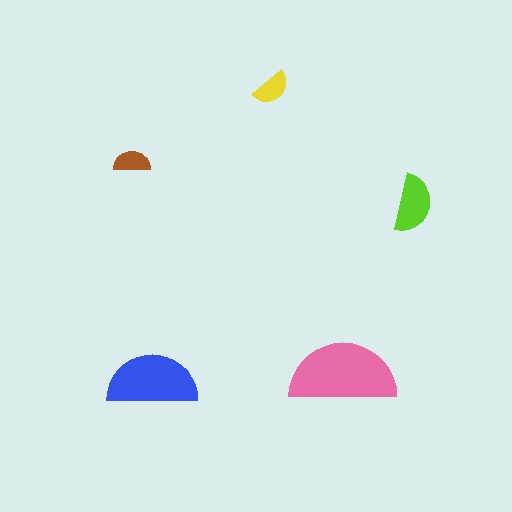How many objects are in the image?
There are 5 objects in the image.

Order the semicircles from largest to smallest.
the pink one, the blue one, the lime one, the yellow one, the brown one.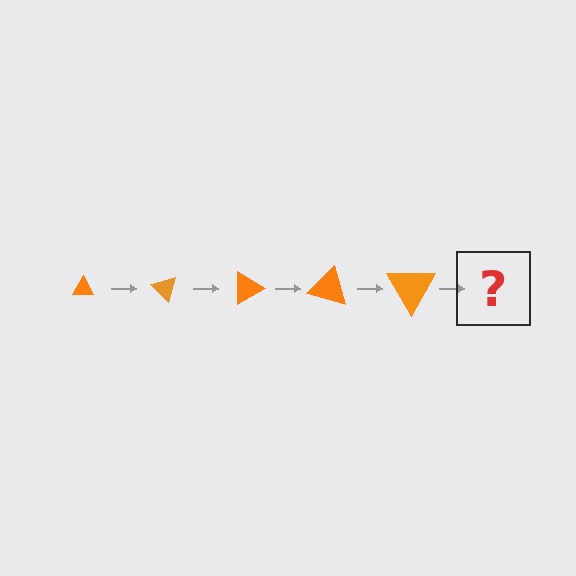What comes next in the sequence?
The next element should be a triangle, larger than the previous one and rotated 225 degrees from the start.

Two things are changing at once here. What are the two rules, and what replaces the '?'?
The two rules are that the triangle grows larger each step and it rotates 45 degrees each step. The '?' should be a triangle, larger than the previous one and rotated 225 degrees from the start.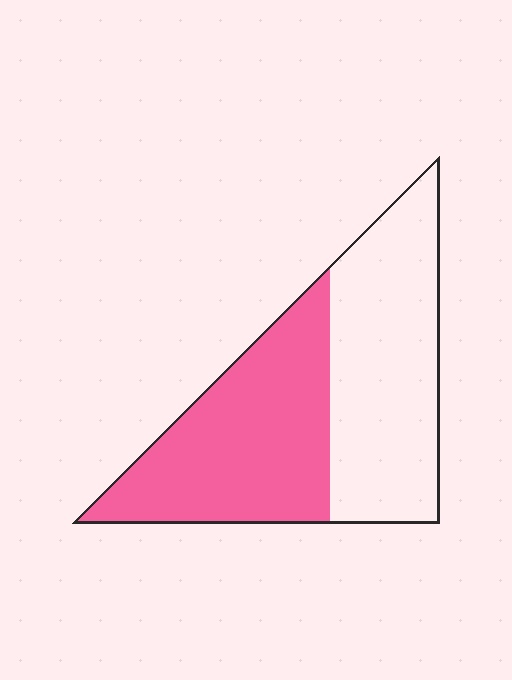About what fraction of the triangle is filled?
About one half (1/2).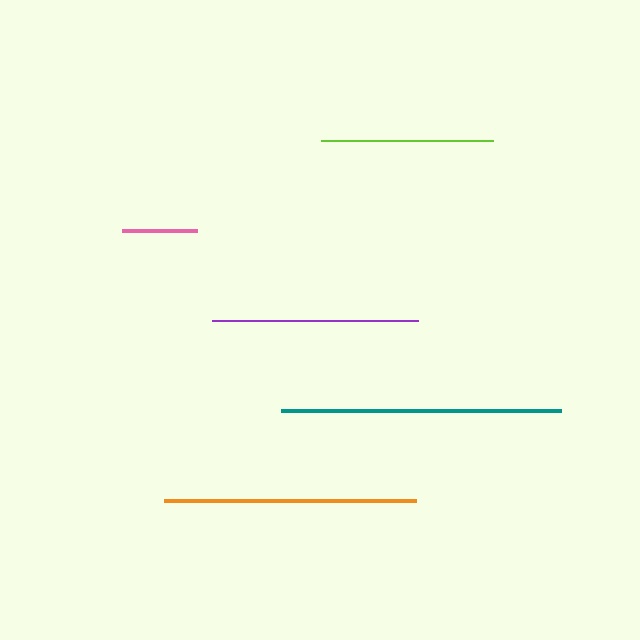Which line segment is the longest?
The teal line is the longest at approximately 280 pixels.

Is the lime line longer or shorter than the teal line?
The teal line is longer than the lime line.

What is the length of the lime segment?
The lime segment is approximately 172 pixels long.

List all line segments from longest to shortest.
From longest to shortest: teal, orange, purple, lime, pink.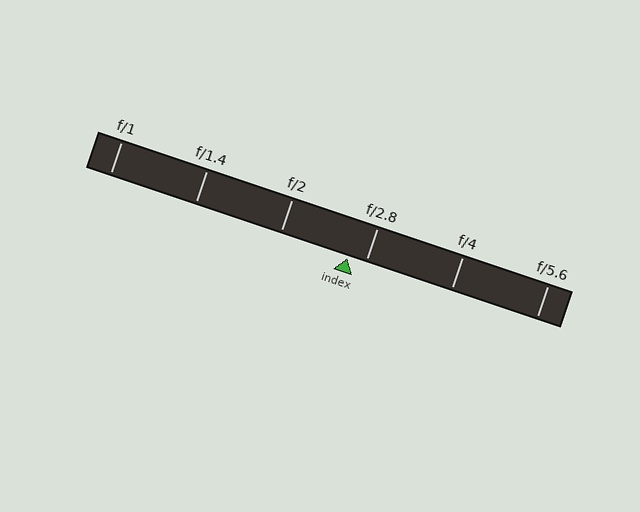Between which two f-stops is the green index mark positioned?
The index mark is between f/2 and f/2.8.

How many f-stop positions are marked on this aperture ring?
There are 6 f-stop positions marked.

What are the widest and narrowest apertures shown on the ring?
The widest aperture shown is f/1 and the narrowest is f/5.6.